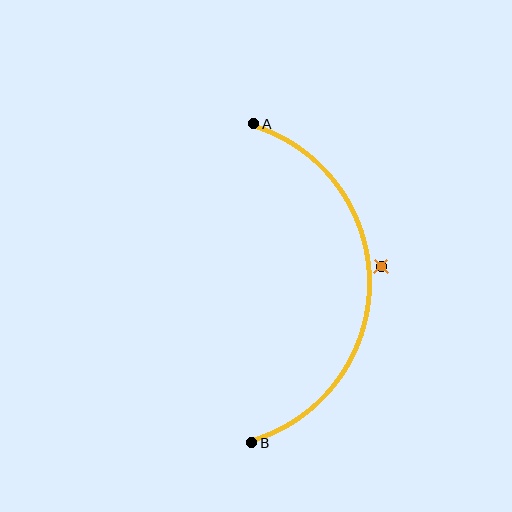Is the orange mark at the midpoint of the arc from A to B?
No — the orange mark does not lie on the arc at all. It sits slightly outside the curve.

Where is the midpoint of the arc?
The arc midpoint is the point on the curve farthest from the straight line joining A and B. It sits to the right of that line.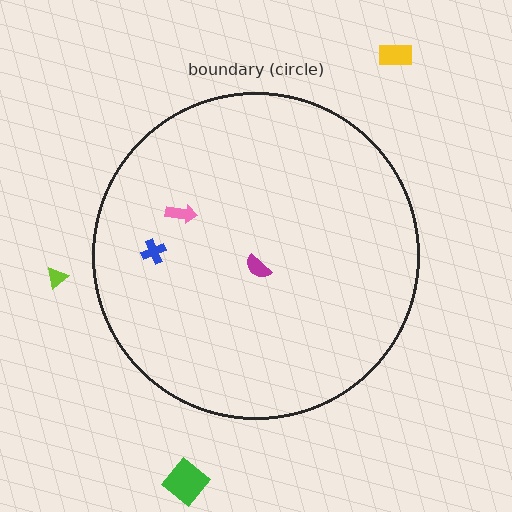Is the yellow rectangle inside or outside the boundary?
Outside.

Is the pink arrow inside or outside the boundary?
Inside.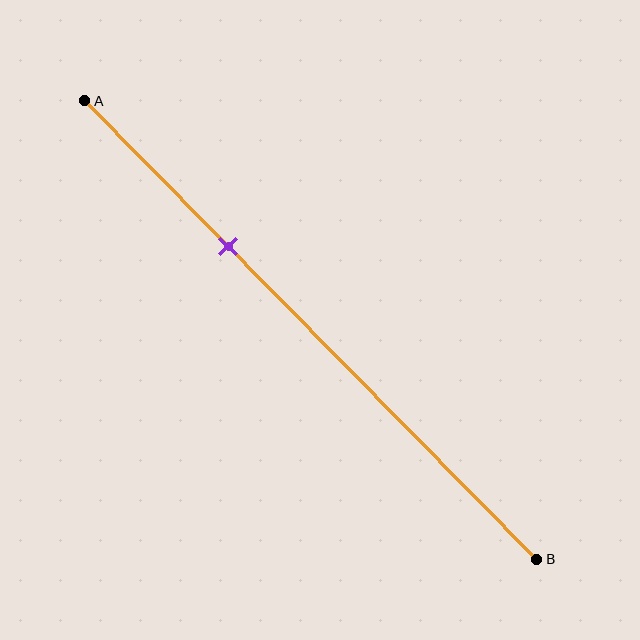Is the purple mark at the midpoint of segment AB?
No, the mark is at about 30% from A, not at the 50% midpoint.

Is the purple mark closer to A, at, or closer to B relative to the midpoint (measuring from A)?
The purple mark is closer to point A than the midpoint of segment AB.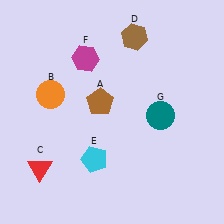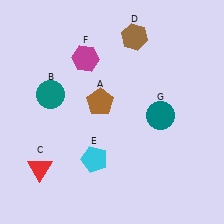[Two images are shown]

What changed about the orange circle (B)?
In Image 1, B is orange. In Image 2, it changed to teal.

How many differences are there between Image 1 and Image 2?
There is 1 difference between the two images.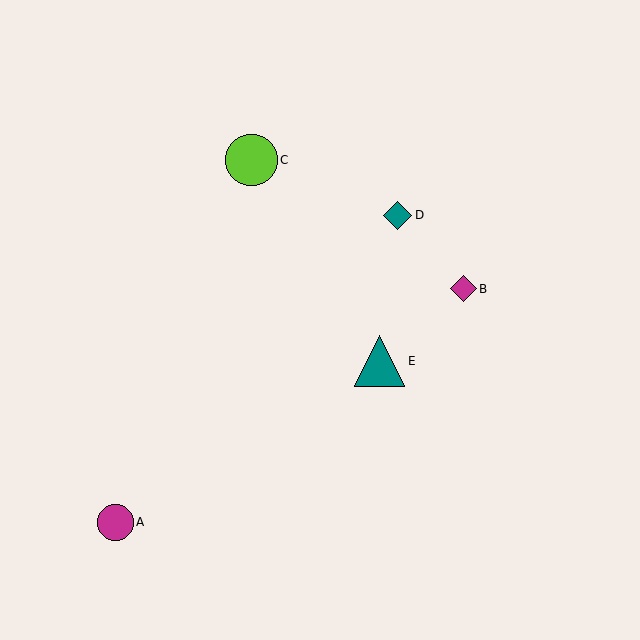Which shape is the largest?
The lime circle (labeled C) is the largest.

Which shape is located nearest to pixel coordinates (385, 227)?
The teal diamond (labeled D) at (398, 215) is nearest to that location.